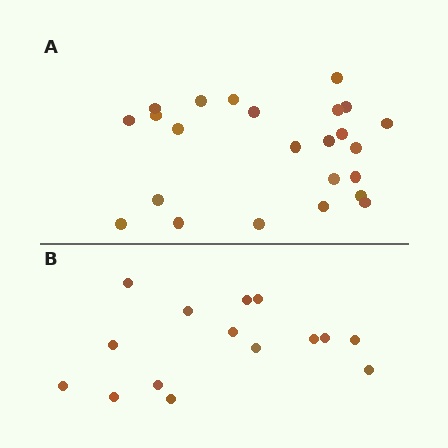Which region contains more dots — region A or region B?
Region A (the top region) has more dots.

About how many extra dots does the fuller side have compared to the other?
Region A has roughly 8 or so more dots than region B.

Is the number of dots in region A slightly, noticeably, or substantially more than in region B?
Region A has substantially more. The ratio is roughly 1.6 to 1.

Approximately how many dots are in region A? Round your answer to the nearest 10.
About 20 dots. (The exact count is 24, which rounds to 20.)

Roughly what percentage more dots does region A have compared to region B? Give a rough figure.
About 60% more.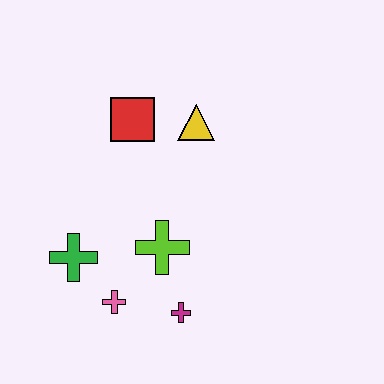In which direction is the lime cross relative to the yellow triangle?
The lime cross is below the yellow triangle.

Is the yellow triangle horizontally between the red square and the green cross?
No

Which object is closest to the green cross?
The pink cross is closest to the green cross.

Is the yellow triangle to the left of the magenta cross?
No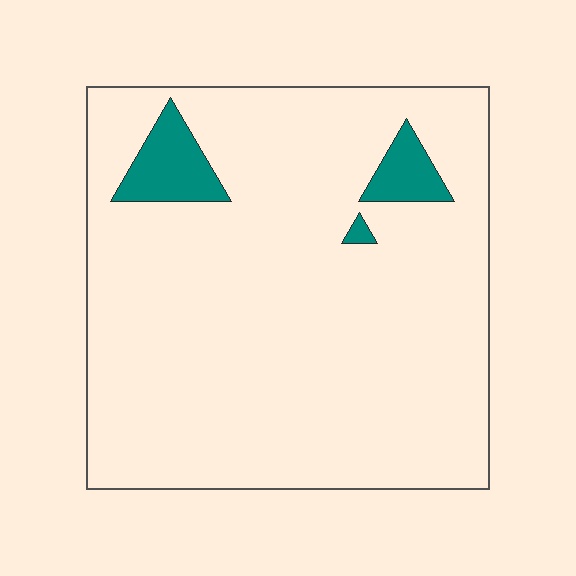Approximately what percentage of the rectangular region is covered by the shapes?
Approximately 5%.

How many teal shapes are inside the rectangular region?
3.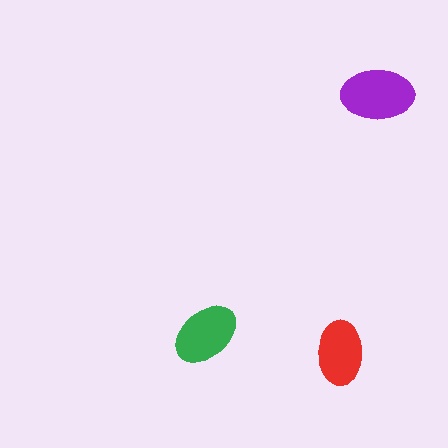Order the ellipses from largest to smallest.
the purple one, the green one, the red one.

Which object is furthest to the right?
The purple ellipse is rightmost.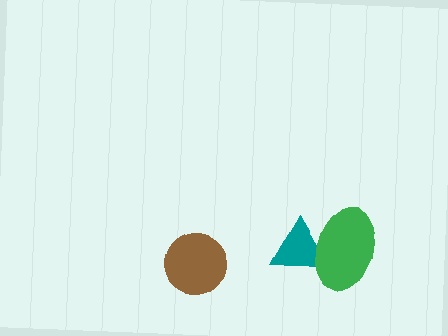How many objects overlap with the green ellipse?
1 object overlaps with the green ellipse.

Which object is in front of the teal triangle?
The green ellipse is in front of the teal triangle.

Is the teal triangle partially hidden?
Yes, it is partially covered by another shape.